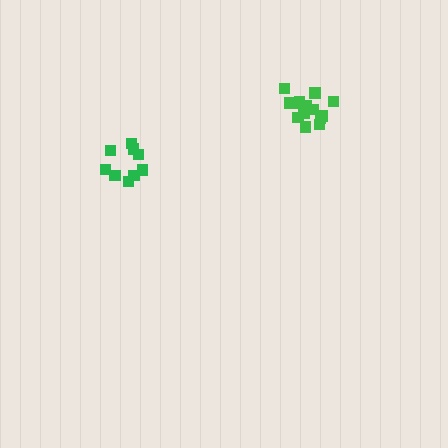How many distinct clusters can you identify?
There are 2 distinct clusters.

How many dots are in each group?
Group 1: 14 dots, Group 2: 9 dots (23 total).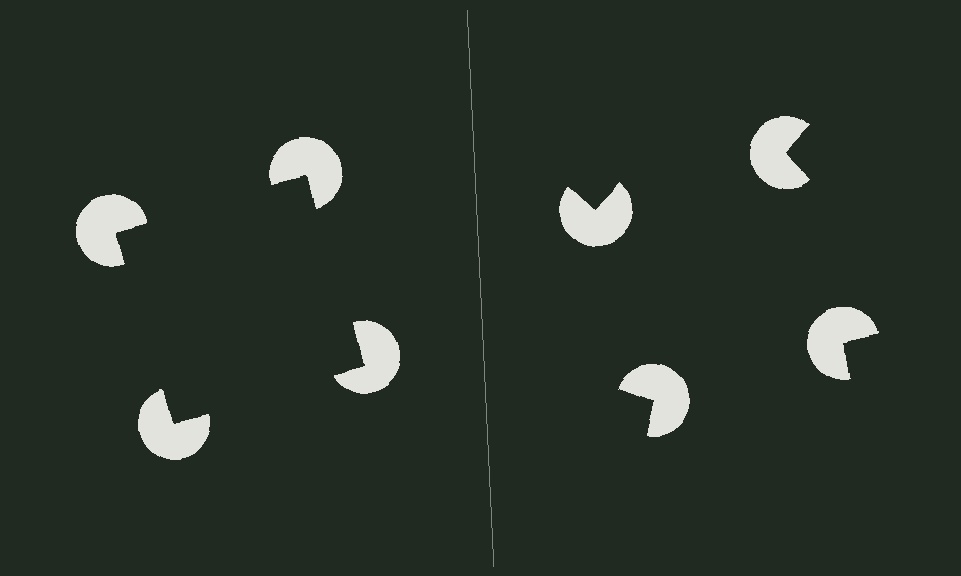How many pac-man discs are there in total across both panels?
8 — 4 on each side.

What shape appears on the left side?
An illusory square.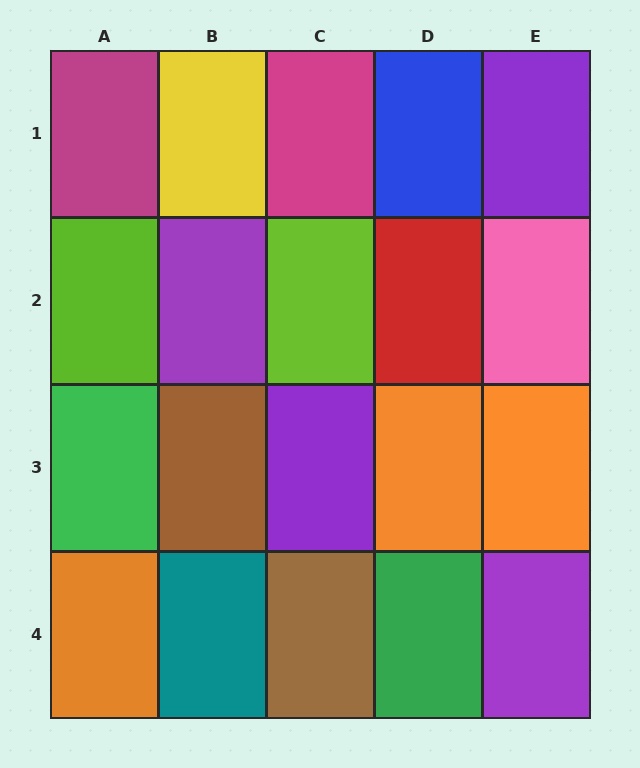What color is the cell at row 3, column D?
Orange.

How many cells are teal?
1 cell is teal.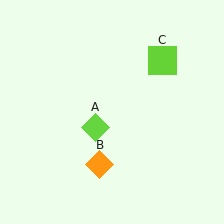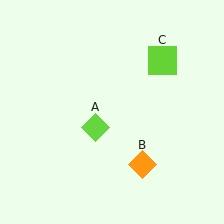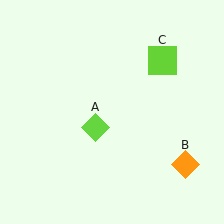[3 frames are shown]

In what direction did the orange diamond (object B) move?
The orange diamond (object B) moved right.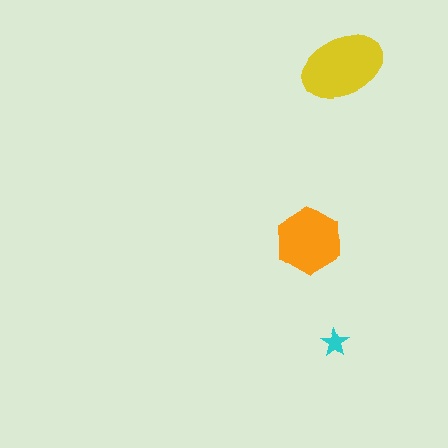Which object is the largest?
The yellow ellipse.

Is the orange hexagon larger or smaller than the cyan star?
Larger.